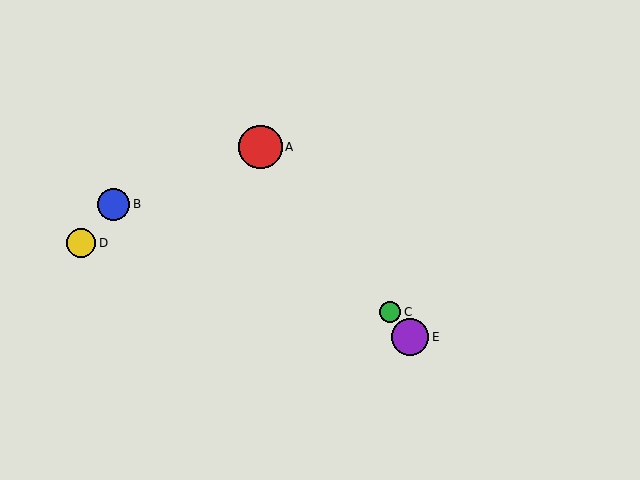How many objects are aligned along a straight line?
3 objects (A, C, E) are aligned along a straight line.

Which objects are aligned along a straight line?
Objects A, C, E are aligned along a straight line.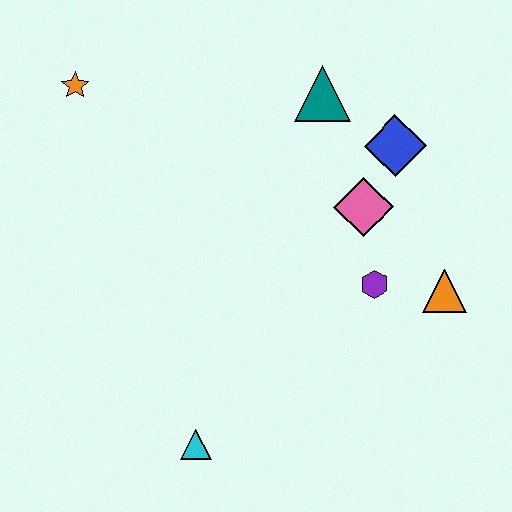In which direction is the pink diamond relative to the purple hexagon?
The pink diamond is above the purple hexagon.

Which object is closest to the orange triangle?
The purple hexagon is closest to the orange triangle.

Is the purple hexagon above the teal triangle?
No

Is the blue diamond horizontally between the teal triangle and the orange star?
No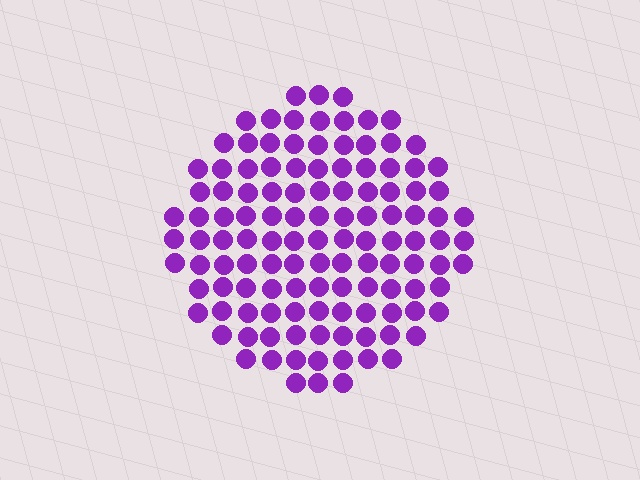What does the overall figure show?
The overall figure shows a circle.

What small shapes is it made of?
It is made of small circles.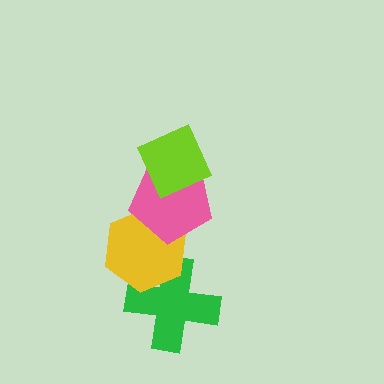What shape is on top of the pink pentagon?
The lime diamond is on top of the pink pentagon.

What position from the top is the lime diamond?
The lime diamond is 1st from the top.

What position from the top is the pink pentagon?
The pink pentagon is 2nd from the top.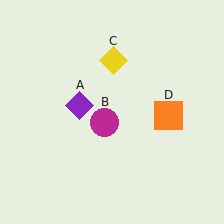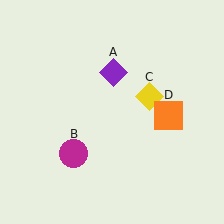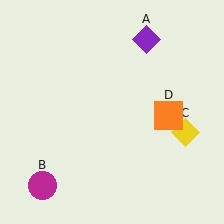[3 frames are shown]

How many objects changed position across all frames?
3 objects changed position: purple diamond (object A), magenta circle (object B), yellow diamond (object C).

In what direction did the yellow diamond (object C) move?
The yellow diamond (object C) moved down and to the right.